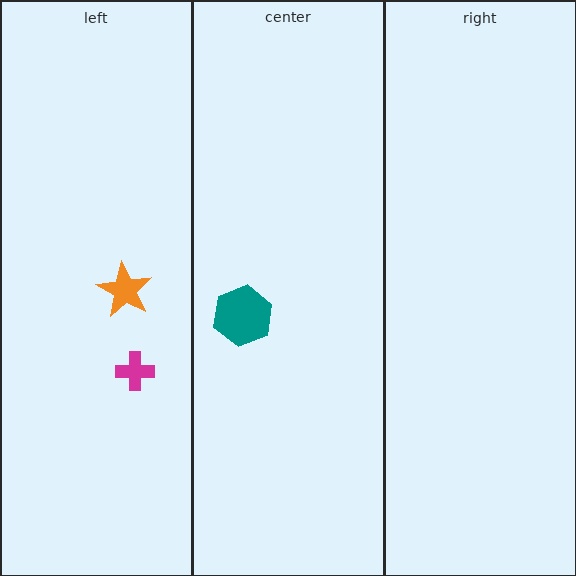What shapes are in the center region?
The teal hexagon.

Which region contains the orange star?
The left region.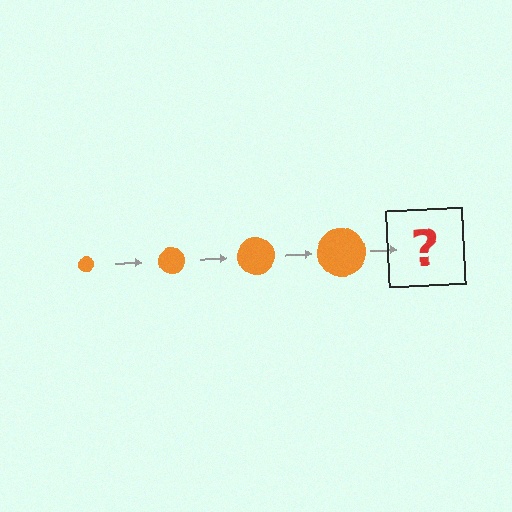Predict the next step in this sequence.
The next step is an orange circle, larger than the previous one.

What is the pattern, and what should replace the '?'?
The pattern is that the circle gets progressively larger each step. The '?' should be an orange circle, larger than the previous one.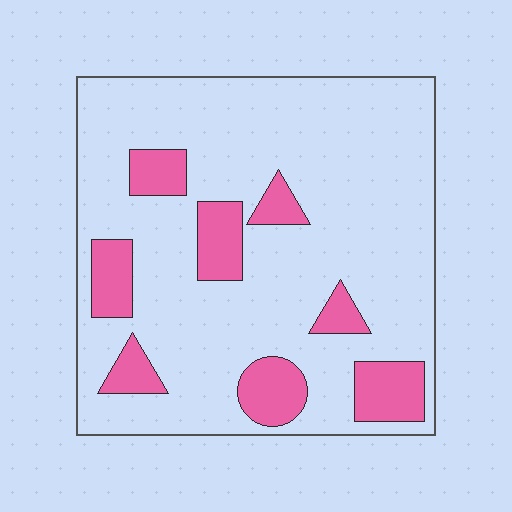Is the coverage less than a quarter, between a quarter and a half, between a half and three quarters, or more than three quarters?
Less than a quarter.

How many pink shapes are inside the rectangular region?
8.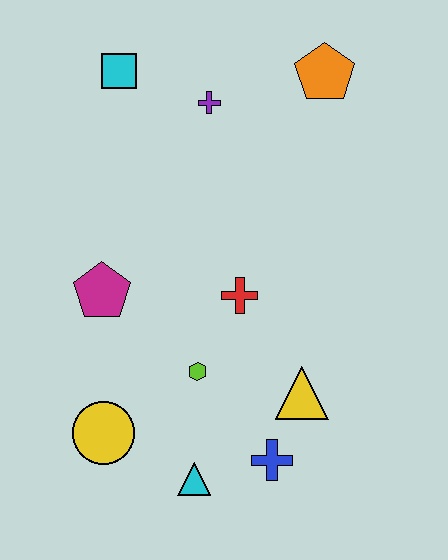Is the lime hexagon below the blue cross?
No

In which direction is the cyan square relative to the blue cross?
The cyan square is above the blue cross.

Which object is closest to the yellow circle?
The cyan triangle is closest to the yellow circle.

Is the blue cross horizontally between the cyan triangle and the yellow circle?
No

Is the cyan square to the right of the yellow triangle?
No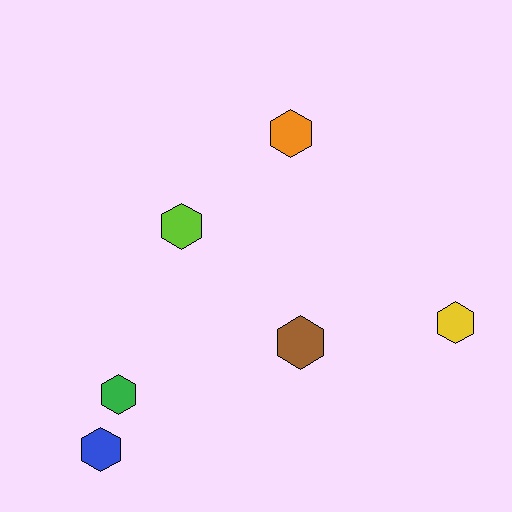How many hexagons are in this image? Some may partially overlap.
There are 6 hexagons.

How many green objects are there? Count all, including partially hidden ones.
There is 1 green object.